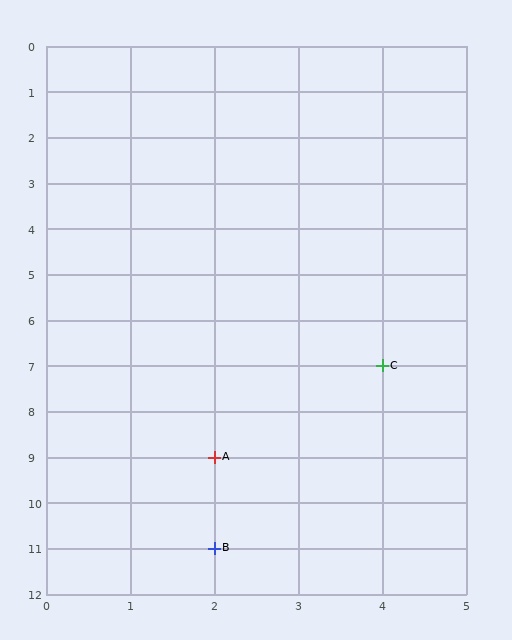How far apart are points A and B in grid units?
Points A and B are 2 rows apart.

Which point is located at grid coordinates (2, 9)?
Point A is at (2, 9).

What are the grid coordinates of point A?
Point A is at grid coordinates (2, 9).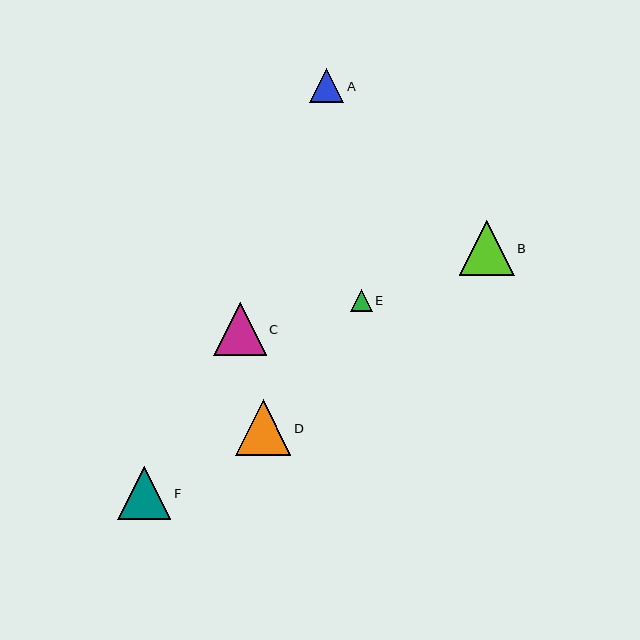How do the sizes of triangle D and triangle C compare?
Triangle D and triangle C are approximately the same size.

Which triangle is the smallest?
Triangle E is the smallest with a size of approximately 22 pixels.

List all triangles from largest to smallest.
From largest to smallest: D, B, F, C, A, E.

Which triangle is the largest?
Triangle D is the largest with a size of approximately 56 pixels.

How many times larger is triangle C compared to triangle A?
Triangle C is approximately 1.5 times the size of triangle A.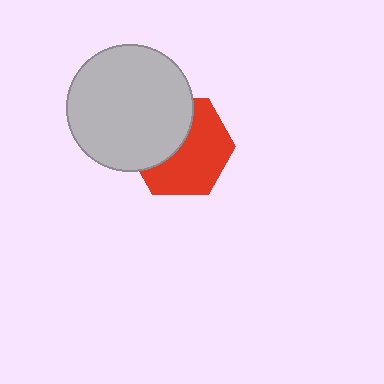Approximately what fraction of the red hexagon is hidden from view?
Roughly 41% of the red hexagon is hidden behind the light gray circle.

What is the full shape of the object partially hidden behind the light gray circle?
The partially hidden object is a red hexagon.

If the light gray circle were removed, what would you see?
You would see the complete red hexagon.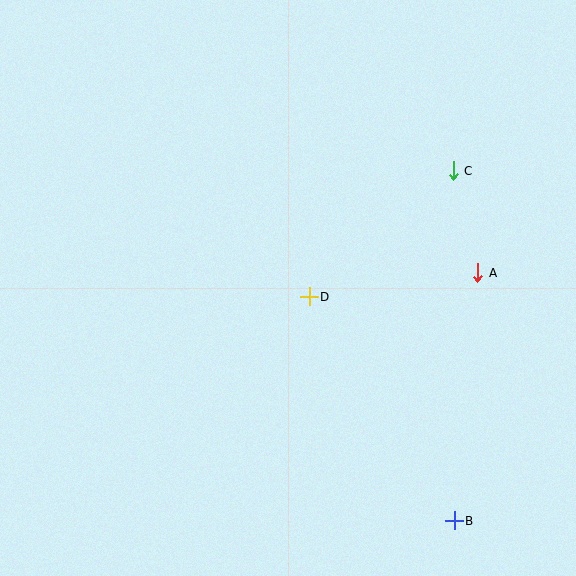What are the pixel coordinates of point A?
Point A is at (478, 273).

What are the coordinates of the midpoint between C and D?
The midpoint between C and D is at (381, 234).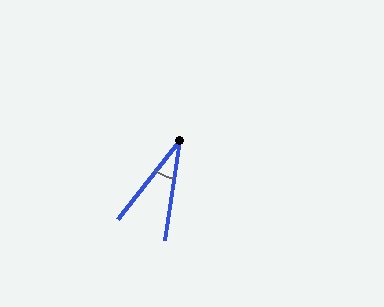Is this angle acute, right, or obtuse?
It is acute.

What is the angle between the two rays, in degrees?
Approximately 29 degrees.